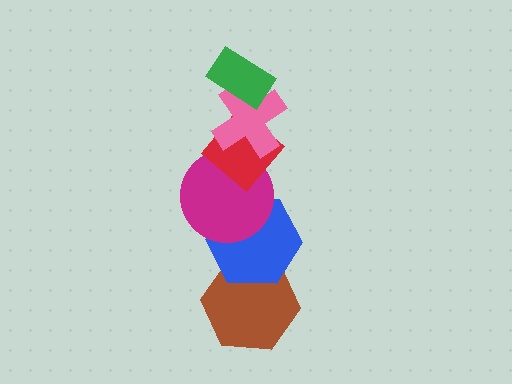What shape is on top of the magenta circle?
The red diamond is on top of the magenta circle.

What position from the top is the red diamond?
The red diamond is 3rd from the top.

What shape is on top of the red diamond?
The pink cross is on top of the red diamond.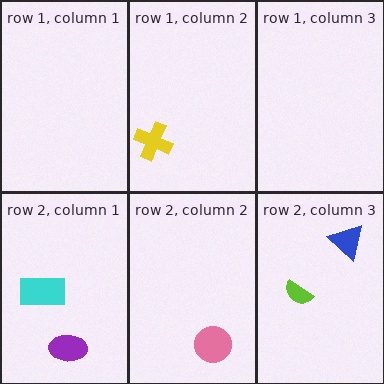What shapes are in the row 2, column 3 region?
The lime semicircle, the blue triangle.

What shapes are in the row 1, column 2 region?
The yellow cross.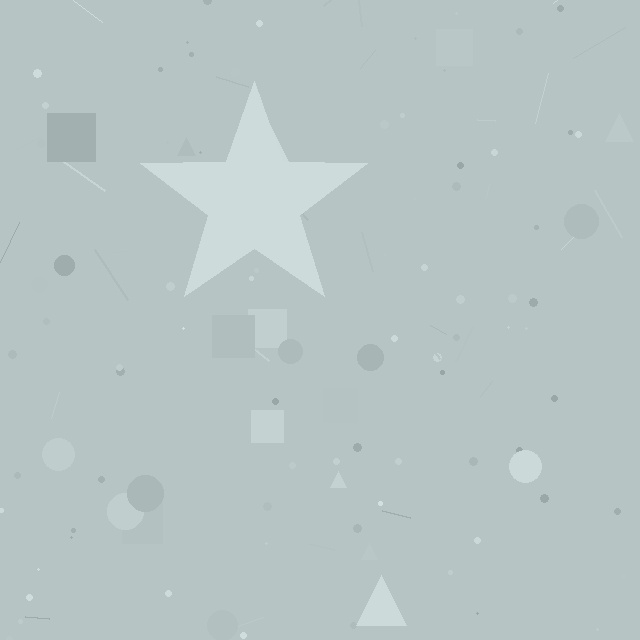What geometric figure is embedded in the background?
A star is embedded in the background.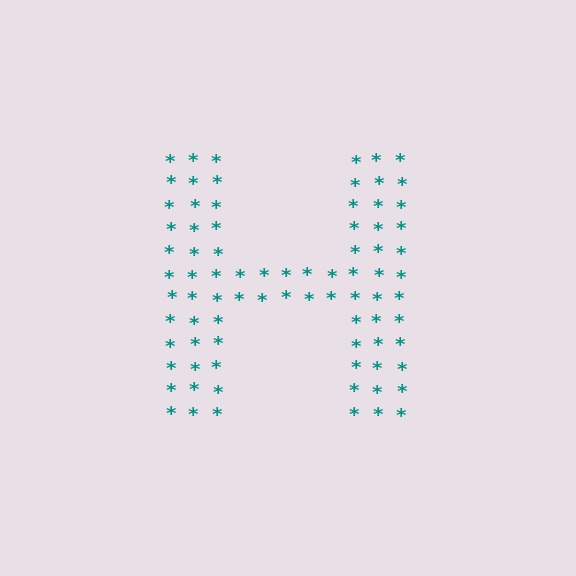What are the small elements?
The small elements are asterisks.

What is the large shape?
The large shape is the letter H.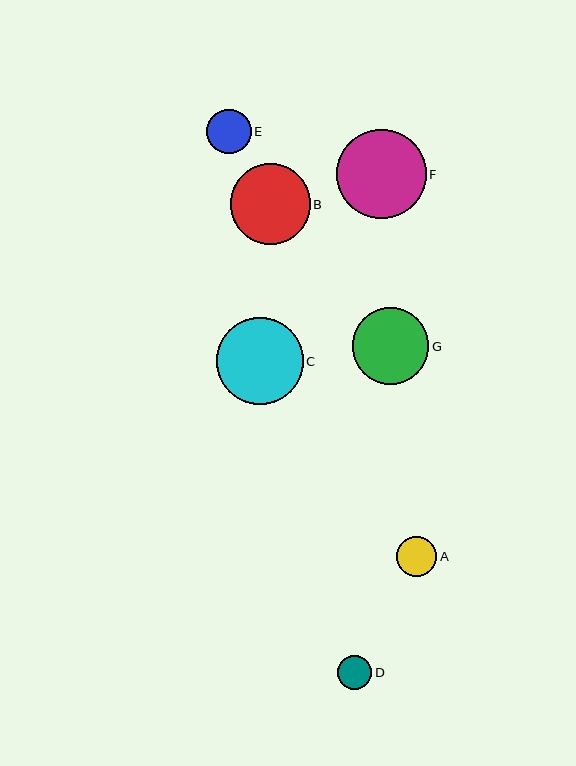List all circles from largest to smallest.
From largest to smallest: F, C, B, G, E, A, D.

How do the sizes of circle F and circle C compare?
Circle F and circle C are approximately the same size.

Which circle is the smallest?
Circle D is the smallest with a size of approximately 34 pixels.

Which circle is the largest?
Circle F is the largest with a size of approximately 89 pixels.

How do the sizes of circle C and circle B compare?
Circle C and circle B are approximately the same size.